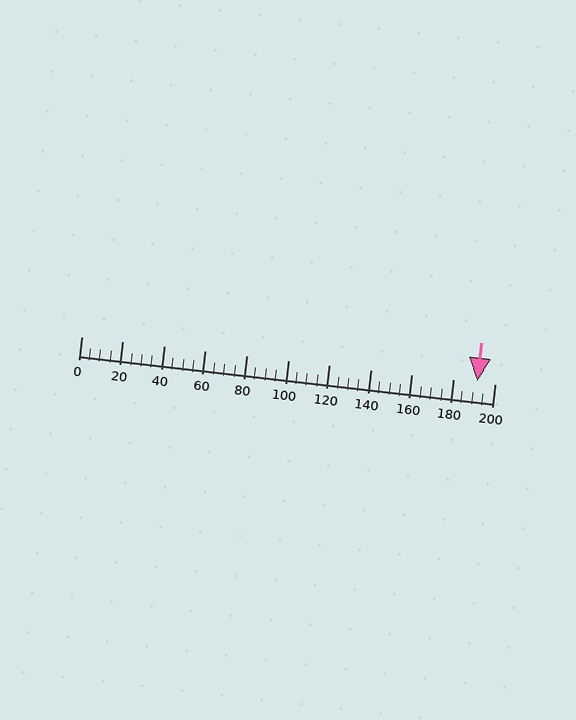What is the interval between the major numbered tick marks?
The major tick marks are spaced 20 units apart.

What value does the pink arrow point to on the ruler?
The pink arrow points to approximately 192.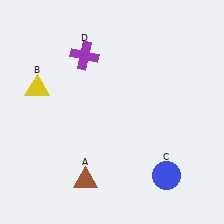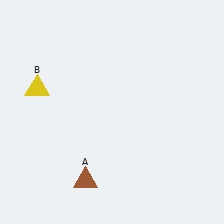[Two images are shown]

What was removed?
The blue circle (C), the purple cross (D) were removed in Image 2.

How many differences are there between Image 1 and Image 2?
There are 2 differences between the two images.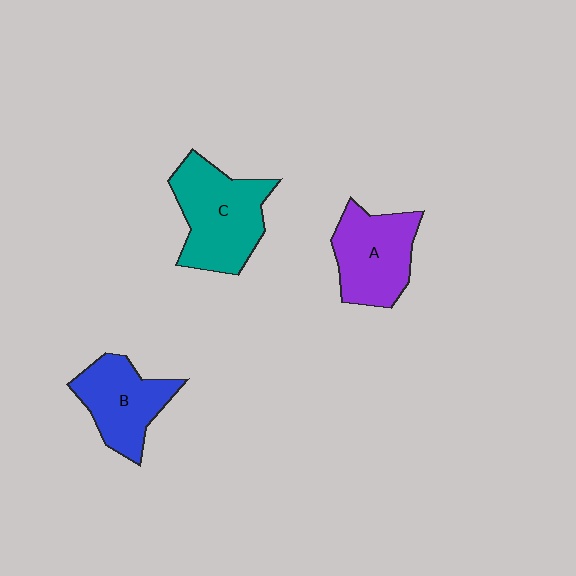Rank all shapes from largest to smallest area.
From largest to smallest: C (teal), A (purple), B (blue).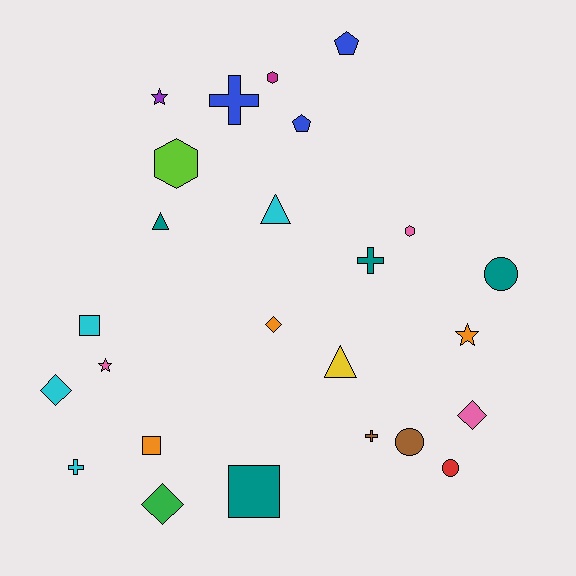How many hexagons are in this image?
There are 3 hexagons.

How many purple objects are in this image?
There is 1 purple object.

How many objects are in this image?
There are 25 objects.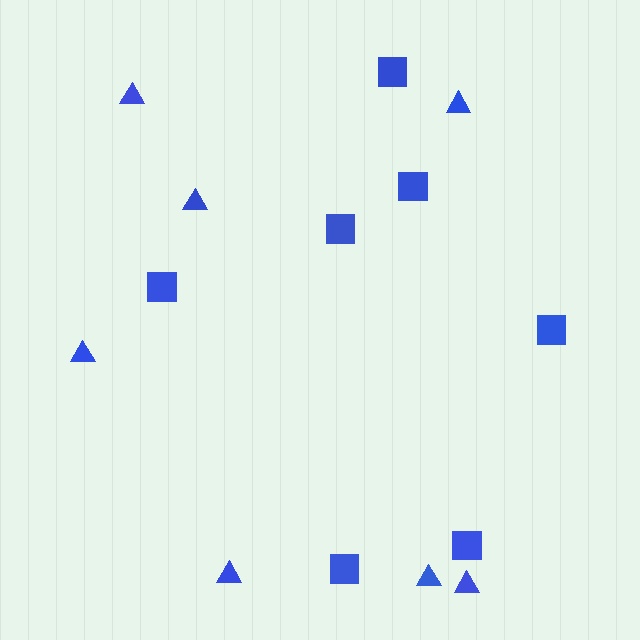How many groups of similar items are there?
There are 2 groups: one group of squares (7) and one group of triangles (7).